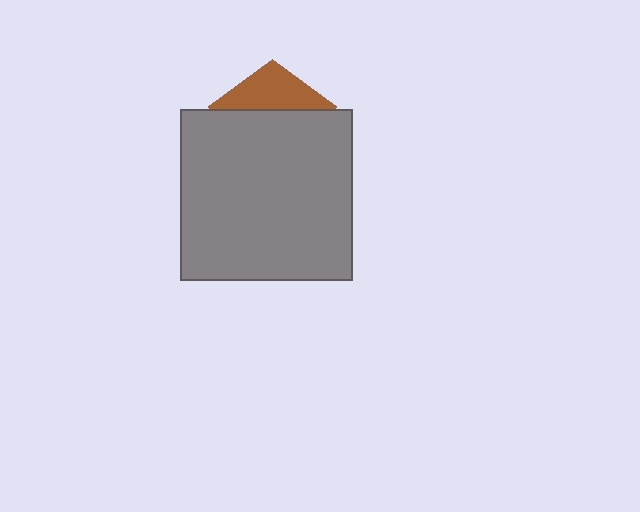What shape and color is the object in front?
The object in front is a gray square.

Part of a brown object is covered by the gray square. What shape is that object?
It is a pentagon.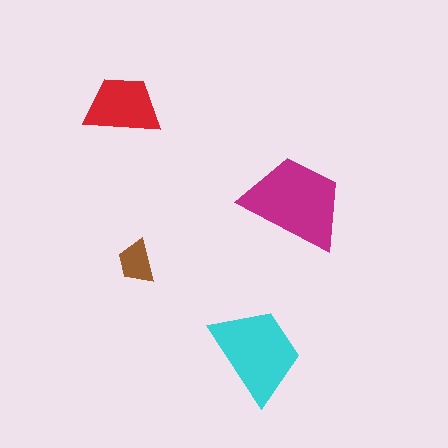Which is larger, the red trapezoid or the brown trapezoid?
The red one.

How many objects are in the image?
There are 4 objects in the image.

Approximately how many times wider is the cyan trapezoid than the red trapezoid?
About 1.5 times wider.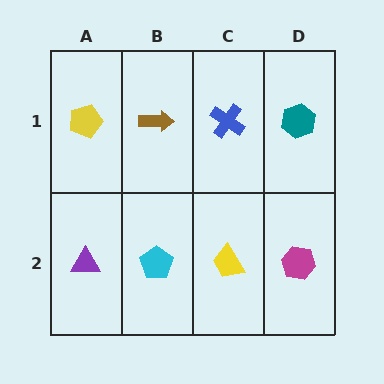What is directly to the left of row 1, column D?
A blue cross.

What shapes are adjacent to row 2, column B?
A brown arrow (row 1, column B), a purple triangle (row 2, column A), a yellow trapezoid (row 2, column C).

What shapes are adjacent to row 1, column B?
A cyan pentagon (row 2, column B), a yellow pentagon (row 1, column A), a blue cross (row 1, column C).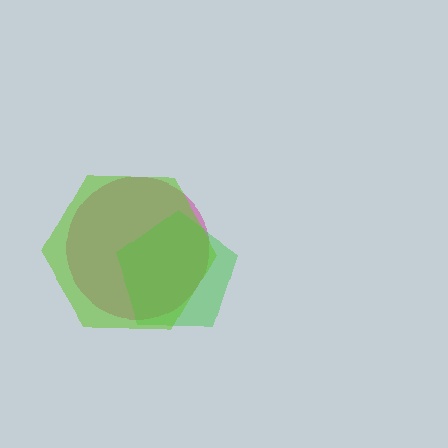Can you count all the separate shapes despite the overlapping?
Yes, there are 3 separate shapes.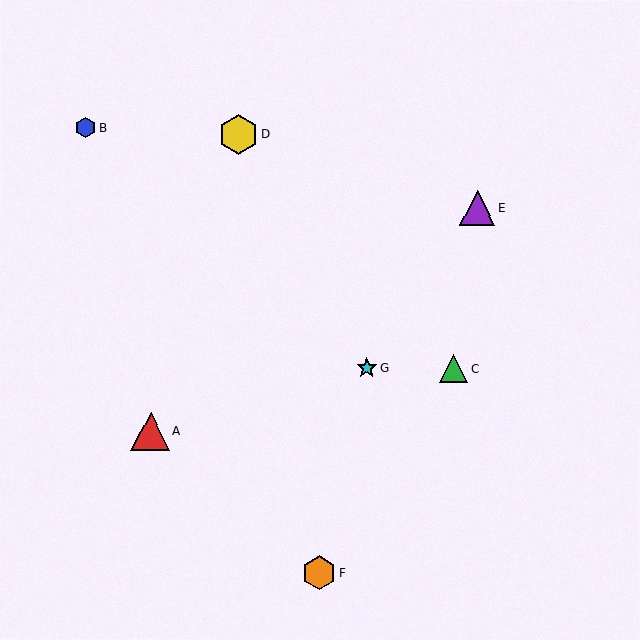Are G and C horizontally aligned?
Yes, both are at y≈368.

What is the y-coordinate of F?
Object F is at y≈573.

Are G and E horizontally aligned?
No, G is at y≈368 and E is at y≈208.